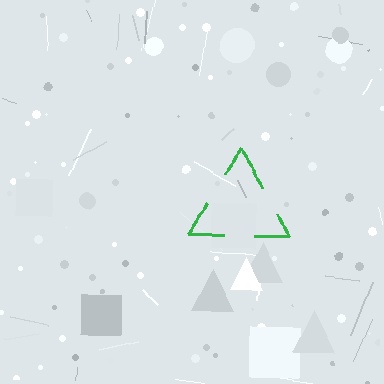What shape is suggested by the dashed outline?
The dashed outline suggests a triangle.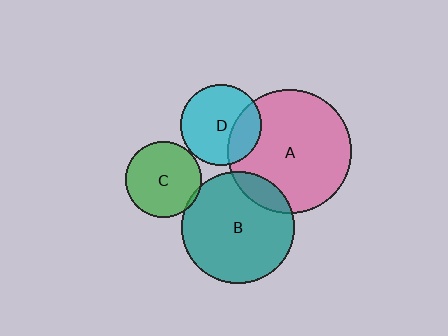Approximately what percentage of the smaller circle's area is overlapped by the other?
Approximately 5%.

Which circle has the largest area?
Circle A (pink).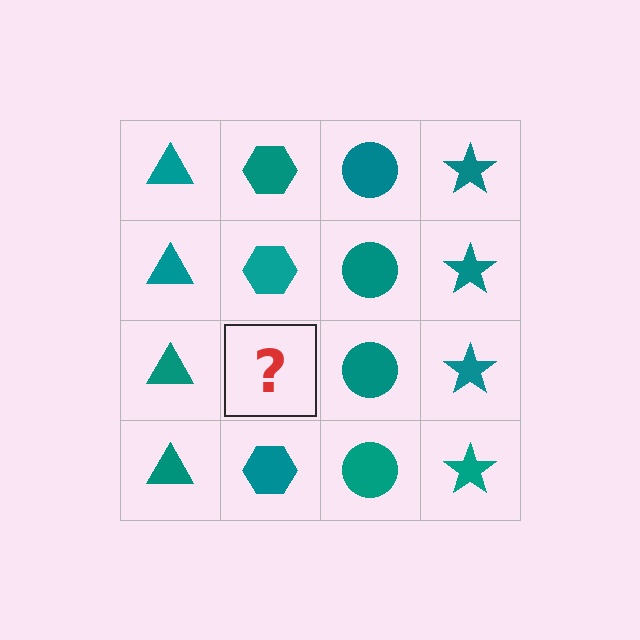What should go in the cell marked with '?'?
The missing cell should contain a teal hexagon.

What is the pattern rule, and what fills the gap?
The rule is that each column has a consistent shape. The gap should be filled with a teal hexagon.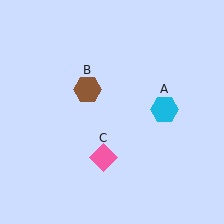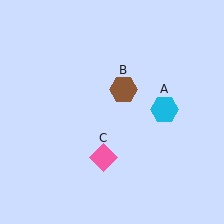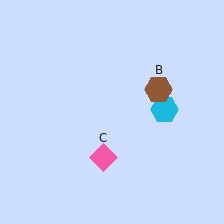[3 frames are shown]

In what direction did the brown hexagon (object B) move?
The brown hexagon (object B) moved right.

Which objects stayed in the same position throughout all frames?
Cyan hexagon (object A) and pink diamond (object C) remained stationary.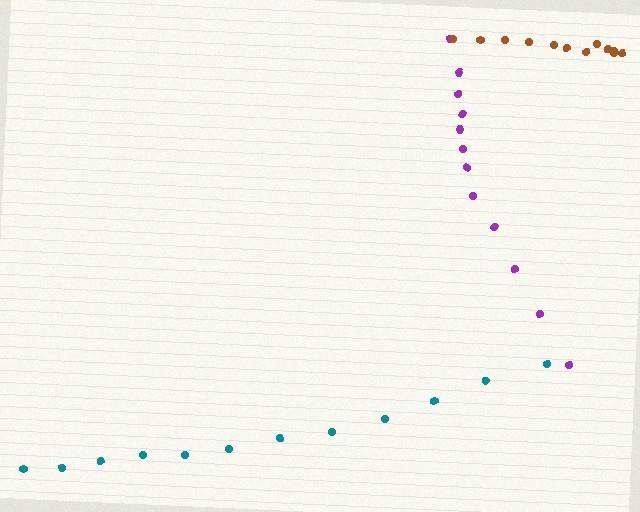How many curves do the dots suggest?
There are 3 distinct paths.